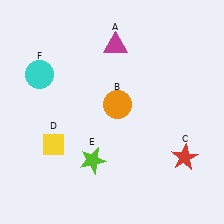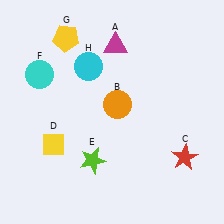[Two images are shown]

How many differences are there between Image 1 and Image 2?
There are 2 differences between the two images.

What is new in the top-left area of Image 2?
A cyan circle (H) was added in the top-left area of Image 2.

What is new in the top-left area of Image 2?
A yellow pentagon (G) was added in the top-left area of Image 2.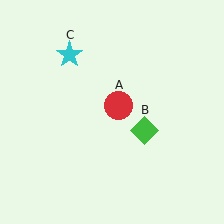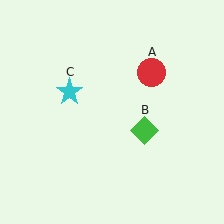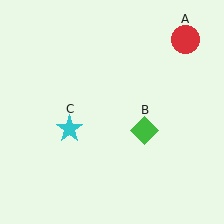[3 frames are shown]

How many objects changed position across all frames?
2 objects changed position: red circle (object A), cyan star (object C).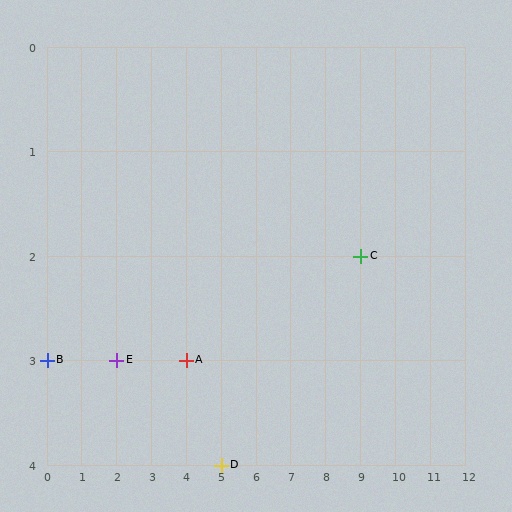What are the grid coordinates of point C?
Point C is at grid coordinates (9, 2).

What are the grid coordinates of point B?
Point B is at grid coordinates (0, 3).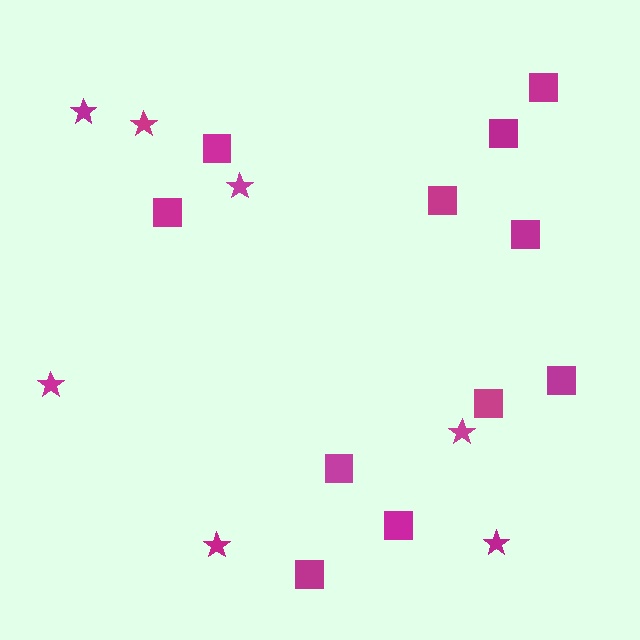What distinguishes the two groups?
There are 2 groups: one group of squares (11) and one group of stars (7).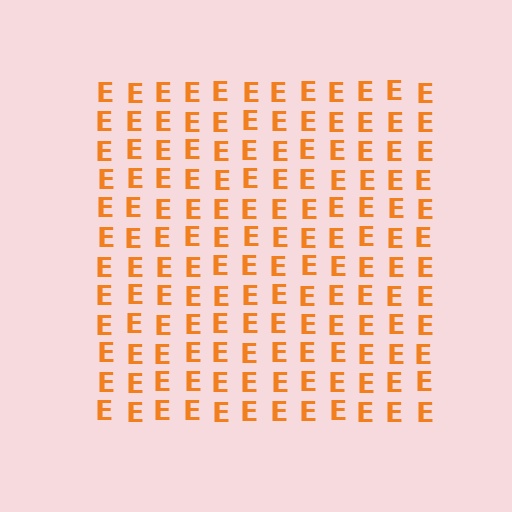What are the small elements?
The small elements are letter E's.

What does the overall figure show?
The overall figure shows a square.